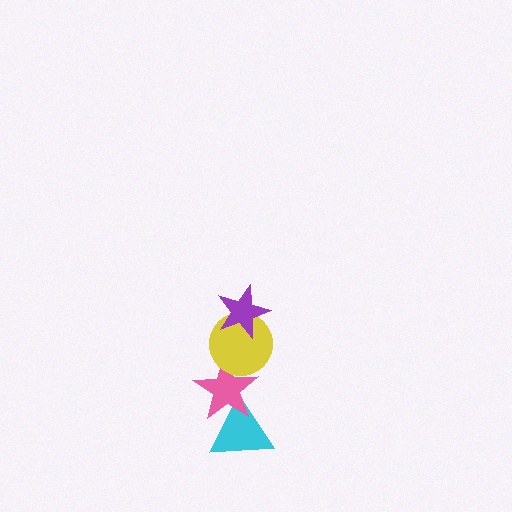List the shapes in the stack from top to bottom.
From top to bottom: the purple star, the yellow circle, the pink star, the cyan triangle.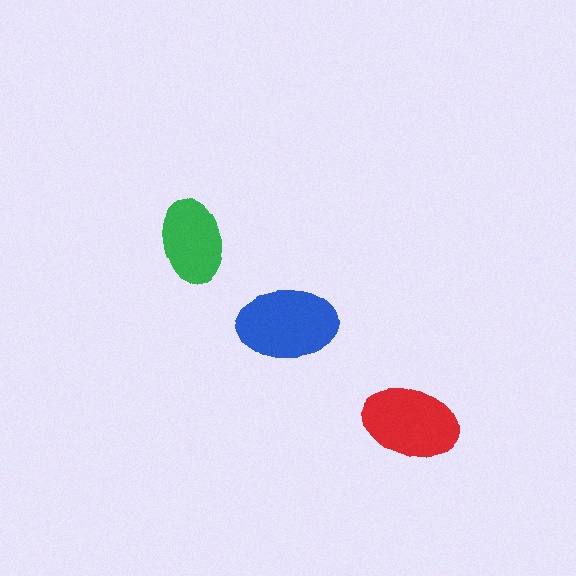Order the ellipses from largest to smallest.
the blue one, the red one, the green one.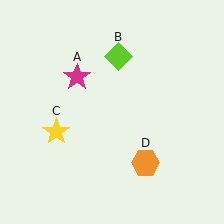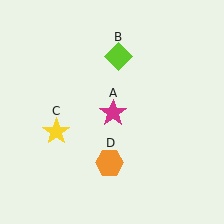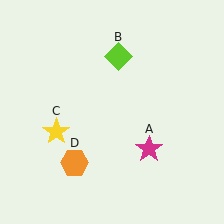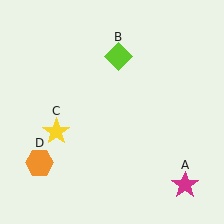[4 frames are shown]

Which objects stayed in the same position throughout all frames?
Lime diamond (object B) and yellow star (object C) remained stationary.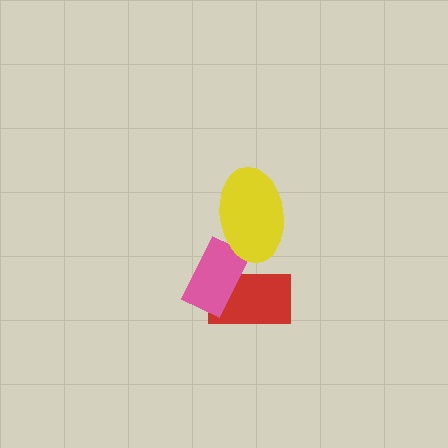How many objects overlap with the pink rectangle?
2 objects overlap with the pink rectangle.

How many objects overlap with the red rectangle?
1 object overlaps with the red rectangle.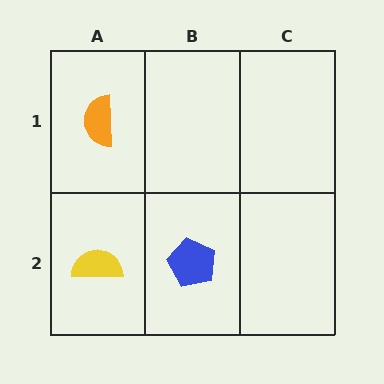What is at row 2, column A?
A yellow semicircle.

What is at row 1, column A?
An orange semicircle.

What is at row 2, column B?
A blue pentagon.